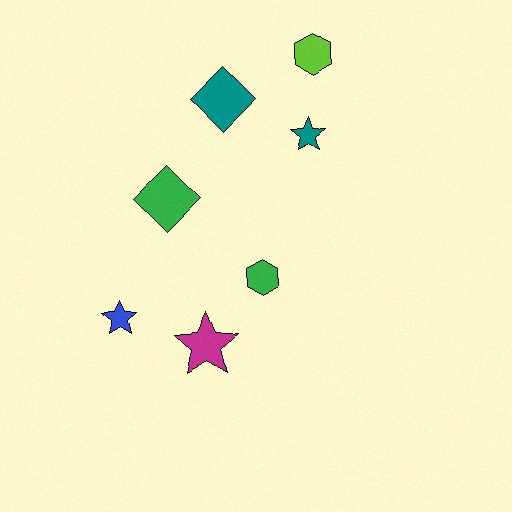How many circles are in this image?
There are no circles.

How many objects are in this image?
There are 7 objects.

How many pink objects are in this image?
There are no pink objects.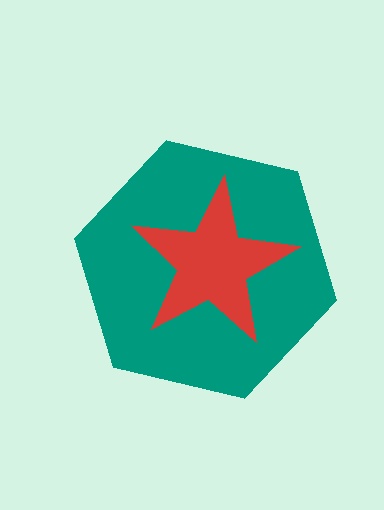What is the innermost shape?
The red star.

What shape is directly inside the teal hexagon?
The red star.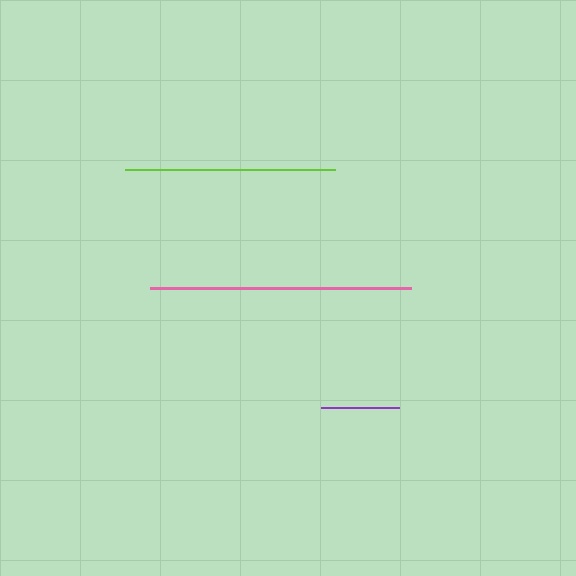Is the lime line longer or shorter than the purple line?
The lime line is longer than the purple line.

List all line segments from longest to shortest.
From longest to shortest: pink, lime, purple.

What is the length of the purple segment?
The purple segment is approximately 77 pixels long.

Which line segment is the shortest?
The purple line is the shortest at approximately 77 pixels.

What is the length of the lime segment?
The lime segment is approximately 211 pixels long.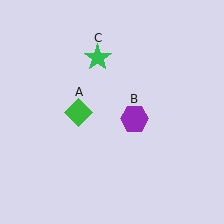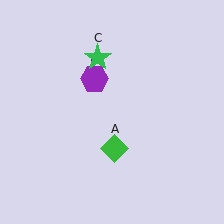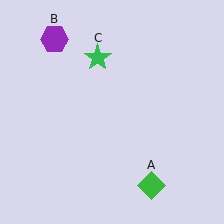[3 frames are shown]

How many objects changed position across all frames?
2 objects changed position: green diamond (object A), purple hexagon (object B).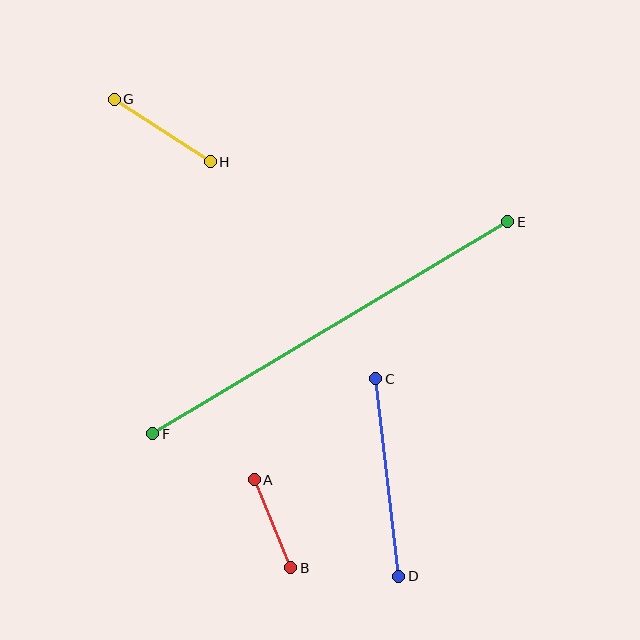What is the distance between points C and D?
The distance is approximately 199 pixels.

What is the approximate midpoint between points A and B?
The midpoint is at approximately (272, 524) pixels.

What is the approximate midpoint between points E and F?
The midpoint is at approximately (330, 328) pixels.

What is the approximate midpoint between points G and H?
The midpoint is at approximately (162, 131) pixels.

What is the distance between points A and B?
The distance is approximately 95 pixels.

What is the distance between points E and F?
The distance is approximately 414 pixels.